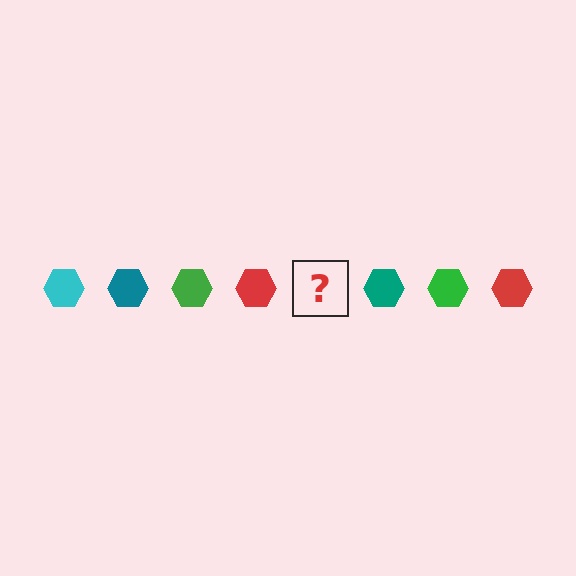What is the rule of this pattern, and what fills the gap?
The rule is that the pattern cycles through cyan, teal, green, red hexagons. The gap should be filled with a cyan hexagon.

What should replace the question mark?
The question mark should be replaced with a cyan hexagon.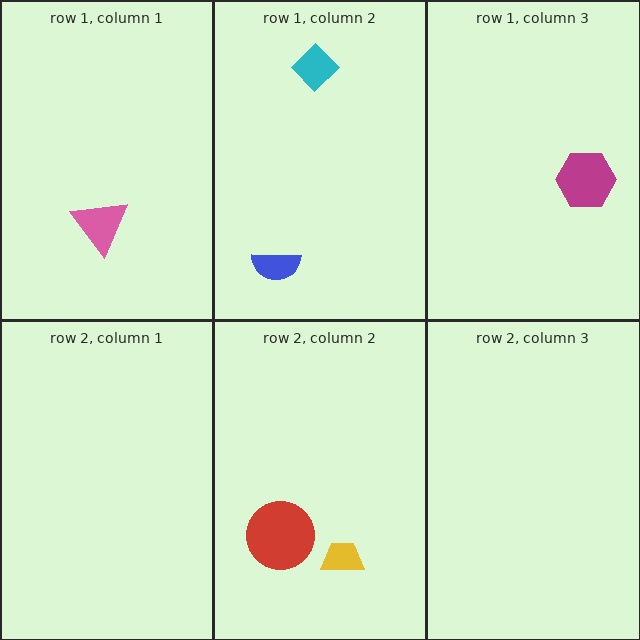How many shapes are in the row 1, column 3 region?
1.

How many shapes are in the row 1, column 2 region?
2.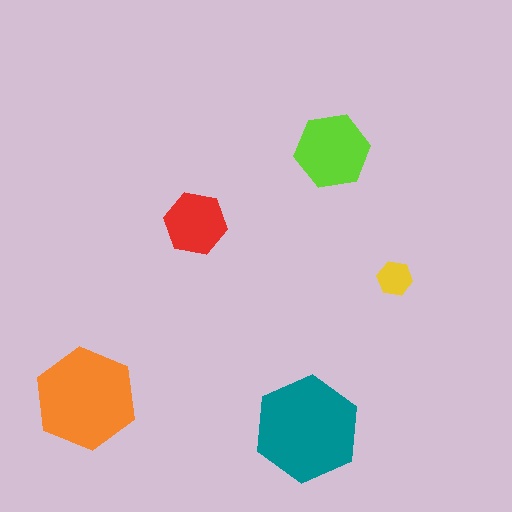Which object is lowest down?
The teal hexagon is bottommost.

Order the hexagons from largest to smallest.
the teal one, the orange one, the lime one, the red one, the yellow one.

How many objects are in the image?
There are 5 objects in the image.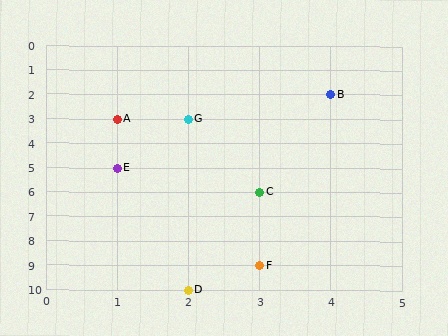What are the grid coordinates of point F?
Point F is at grid coordinates (3, 9).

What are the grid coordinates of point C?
Point C is at grid coordinates (3, 6).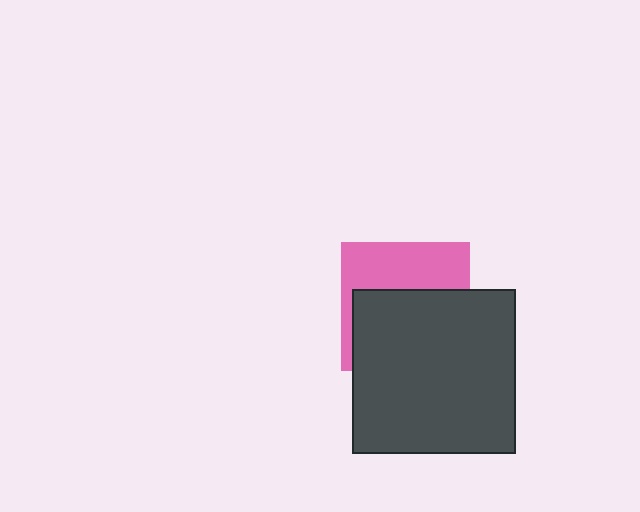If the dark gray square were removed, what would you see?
You would see the complete pink square.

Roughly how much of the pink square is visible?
A small part of it is visible (roughly 42%).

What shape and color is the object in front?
The object in front is a dark gray square.